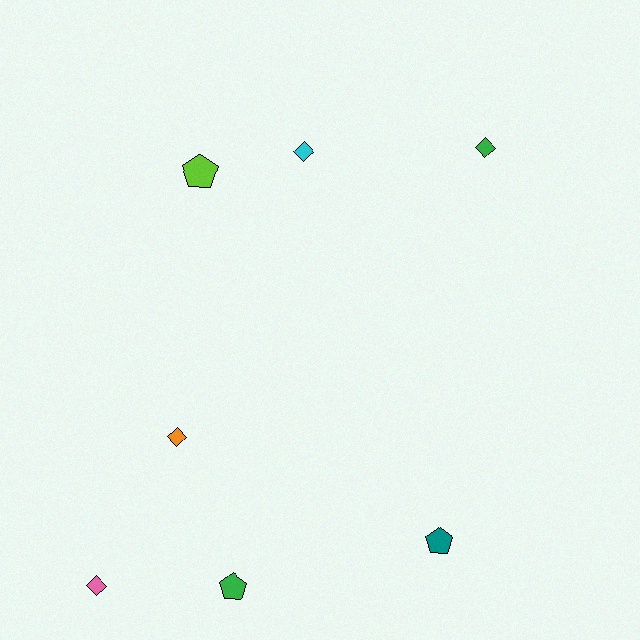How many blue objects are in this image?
There are no blue objects.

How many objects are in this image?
There are 7 objects.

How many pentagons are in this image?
There are 3 pentagons.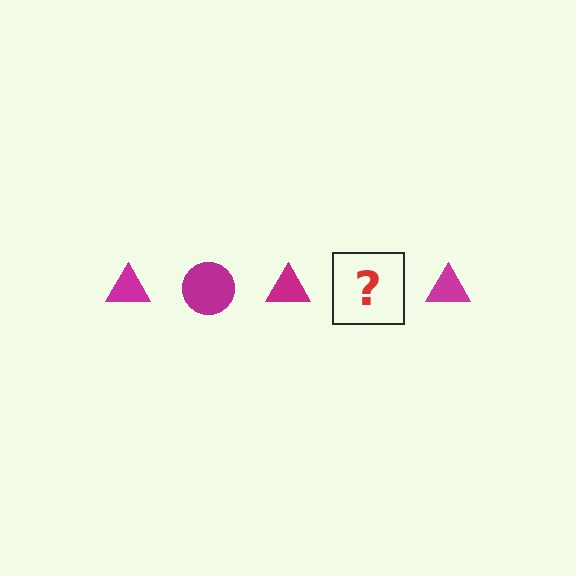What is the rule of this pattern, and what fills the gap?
The rule is that the pattern cycles through triangle, circle shapes in magenta. The gap should be filled with a magenta circle.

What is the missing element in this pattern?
The missing element is a magenta circle.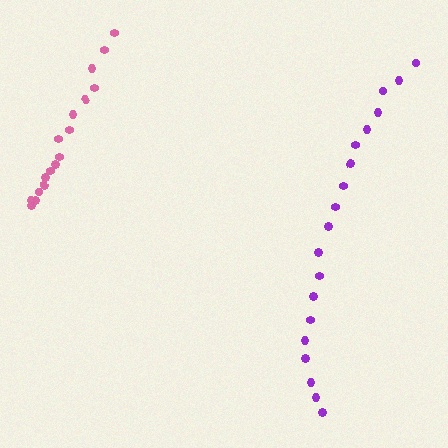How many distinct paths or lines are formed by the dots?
There are 2 distinct paths.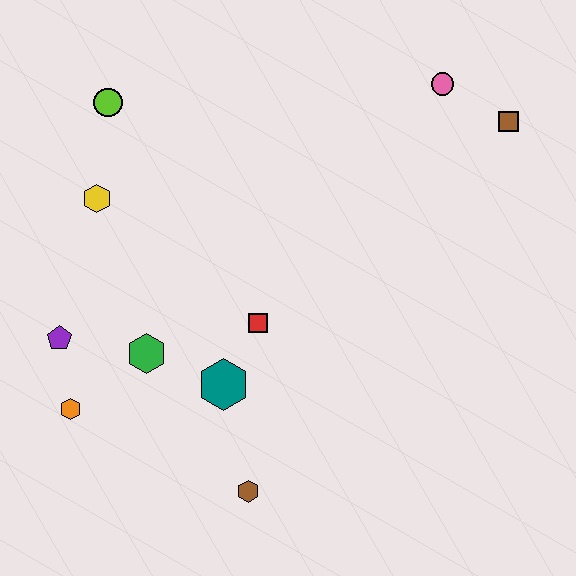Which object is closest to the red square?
The teal hexagon is closest to the red square.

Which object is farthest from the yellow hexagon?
The brown square is farthest from the yellow hexagon.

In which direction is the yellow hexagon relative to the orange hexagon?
The yellow hexagon is above the orange hexagon.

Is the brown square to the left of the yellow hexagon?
No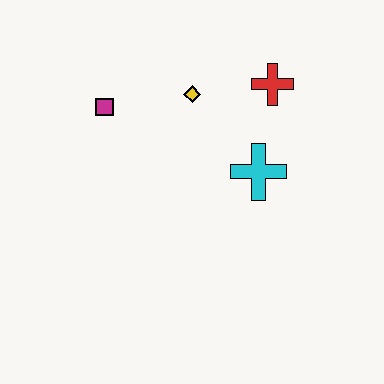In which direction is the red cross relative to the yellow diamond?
The red cross is to the right of the yellow diamond.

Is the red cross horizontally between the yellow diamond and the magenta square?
No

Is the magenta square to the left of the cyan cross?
Yes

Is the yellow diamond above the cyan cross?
Yes